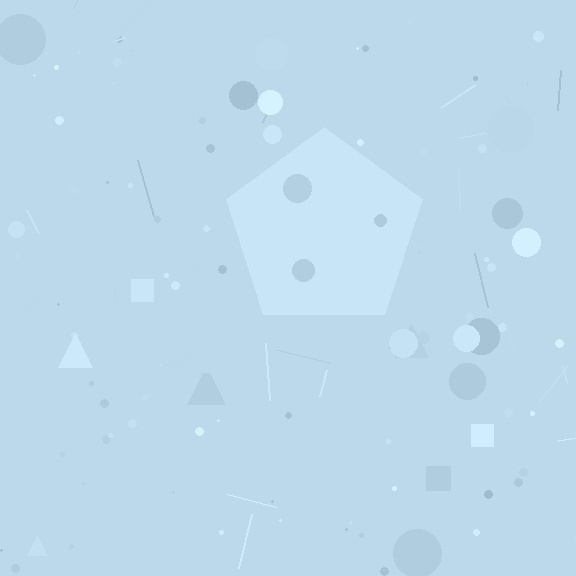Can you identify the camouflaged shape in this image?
The camouflaged shape is a pentagon.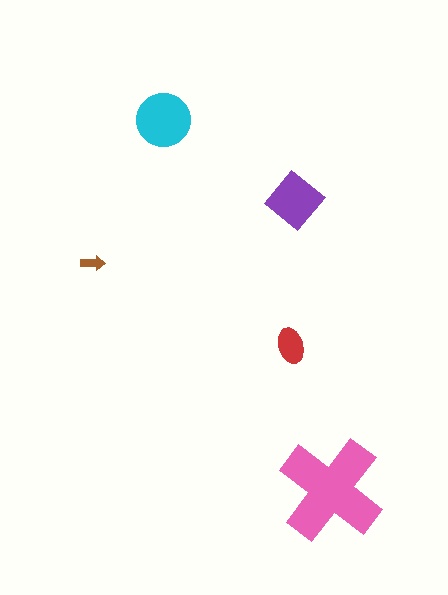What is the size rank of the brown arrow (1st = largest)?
5th.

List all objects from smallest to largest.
The brown arrow, the red ellipse, the purple diamond, the cyan circle, the pink cross.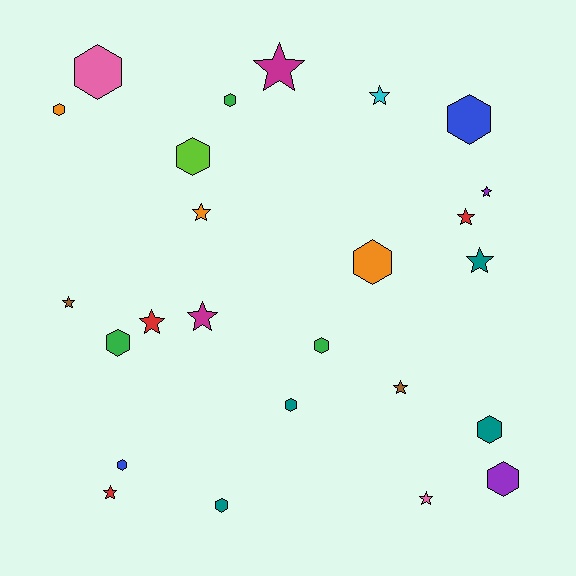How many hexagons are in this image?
There are 13 hexagons.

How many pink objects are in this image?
There are 2 pink objects.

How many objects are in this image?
There are 25 objects.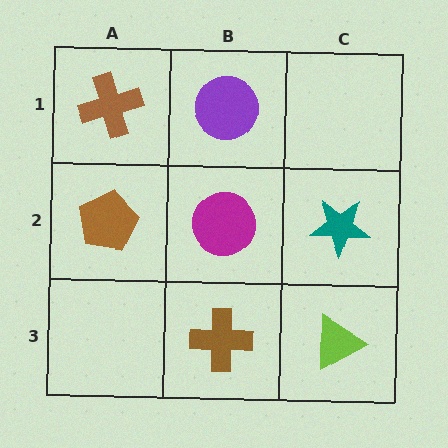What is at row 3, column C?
A lime triangle.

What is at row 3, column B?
A brown cross.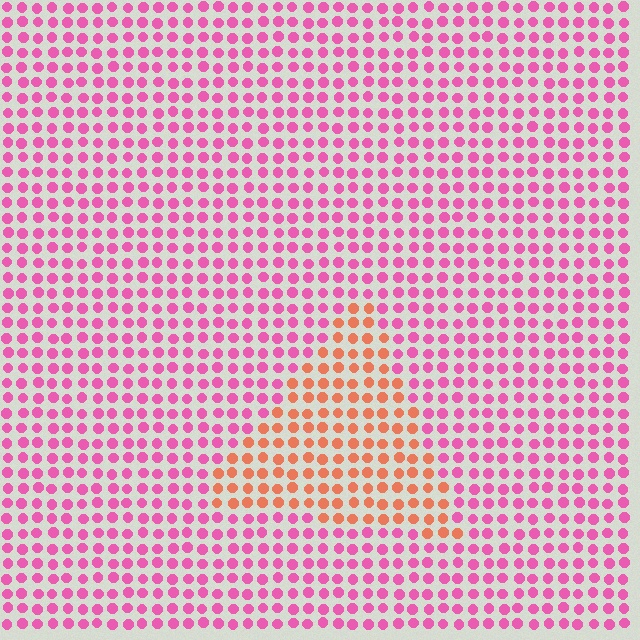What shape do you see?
I see a triangle.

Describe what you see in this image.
The image is filled with small pink elements in a uniform arrangement. A triangle-shaped region is visible where the elements are tinted to a slightly different hue, forming a subtle color boundary.